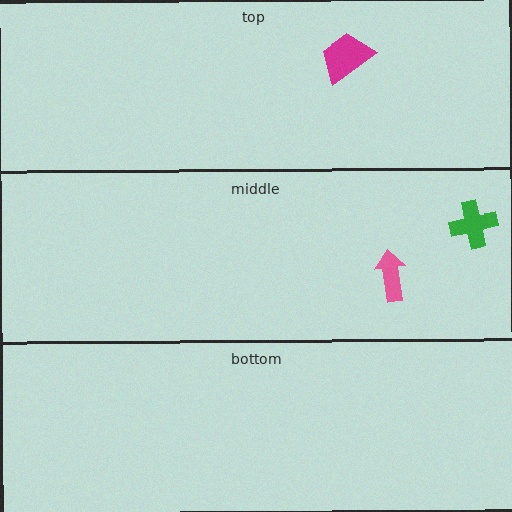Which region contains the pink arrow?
The middle region.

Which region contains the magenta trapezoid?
The top region.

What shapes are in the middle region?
The pink arrow, the green cross.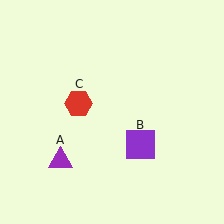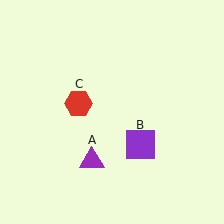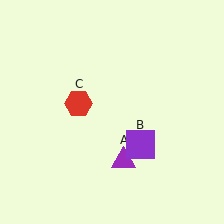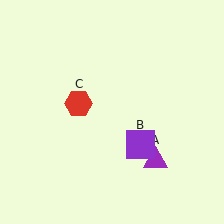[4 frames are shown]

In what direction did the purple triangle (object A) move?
The purple triangle (object A) moved right.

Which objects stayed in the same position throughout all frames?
Purple square (object B) and red hexagon (object C) remained stationary.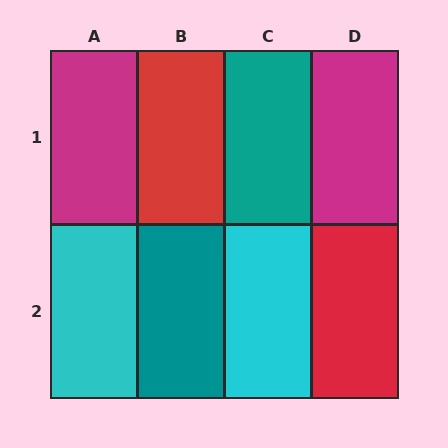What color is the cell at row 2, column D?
Red.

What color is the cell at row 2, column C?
Cyan.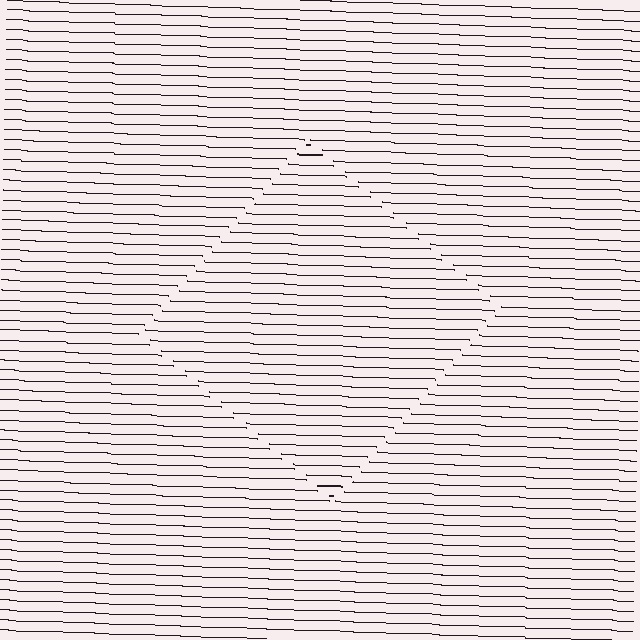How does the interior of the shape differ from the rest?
The interior of the shape contains the same grating, shifted by half a period — the contour is defined by the phase discontinuity where line-ends from the inner and outer gratings abut.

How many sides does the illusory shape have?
4 sides — the line-ends trace a square.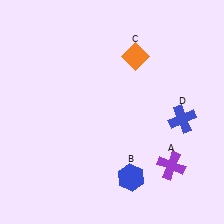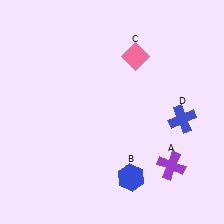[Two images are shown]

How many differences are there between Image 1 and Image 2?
There is 1 difference between the two images.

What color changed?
The diamond (C) changed from orange in Image 1 to pink in Image 2.